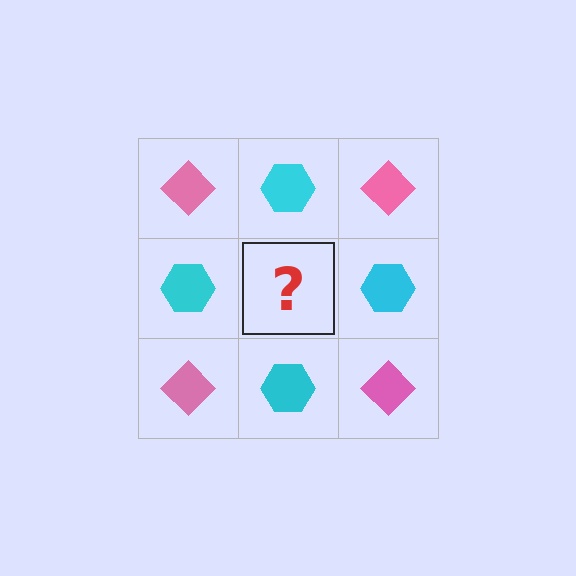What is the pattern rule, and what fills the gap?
The rule is that it alternates pink diamond and cyan hexagon in a checkerboard pattern. The gap should be filled with a pink diamond.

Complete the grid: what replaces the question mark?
The question mark should be replaced with a pink diamond.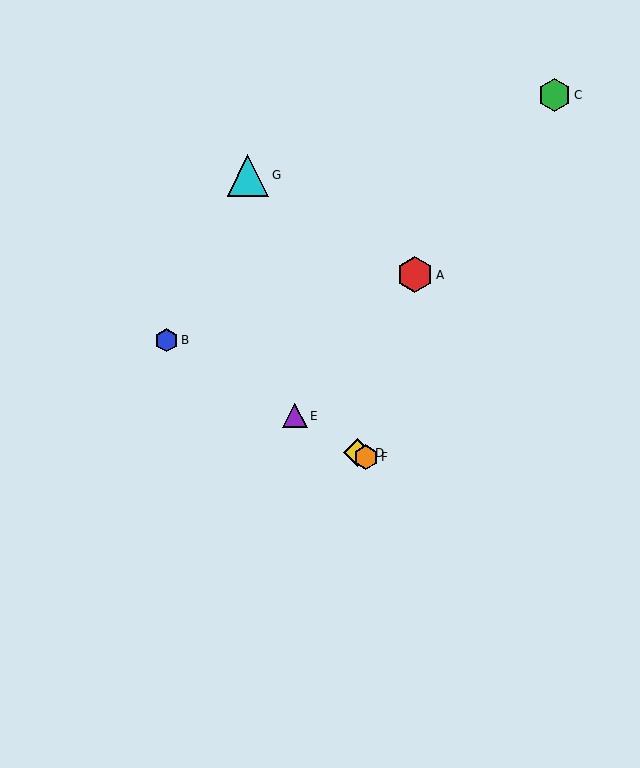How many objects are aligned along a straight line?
4 objects (B, D, E, F) are aligned along a straight line.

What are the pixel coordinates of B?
Object B is at (167, 340).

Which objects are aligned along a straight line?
Objects B, D, E, F are aligned along a straight line.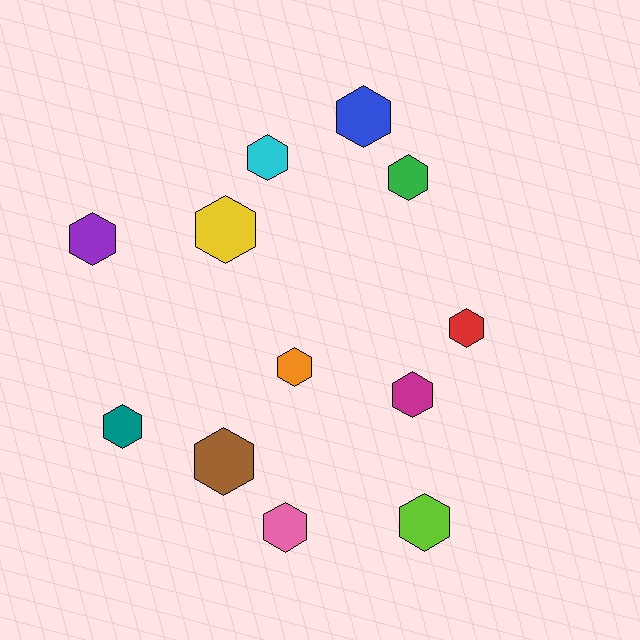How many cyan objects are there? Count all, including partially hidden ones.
There is 1 cyan object.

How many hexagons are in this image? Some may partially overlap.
There are 12 hexagons.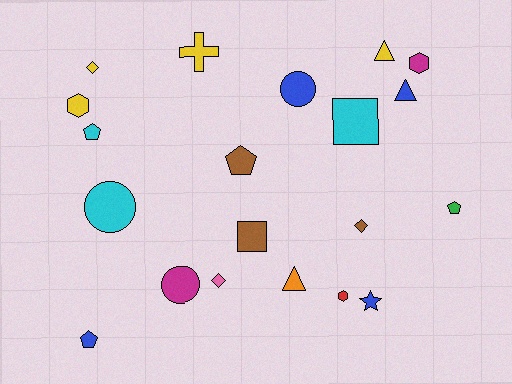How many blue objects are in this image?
There are 4 blue objects.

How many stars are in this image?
There is 1 star.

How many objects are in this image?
There are 20 objects.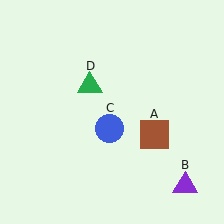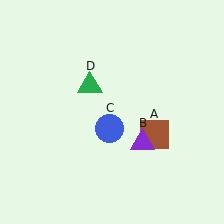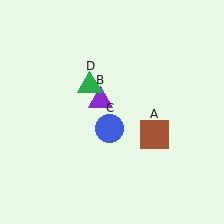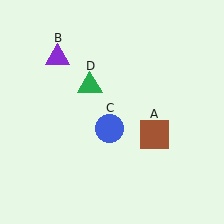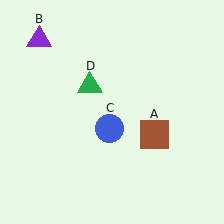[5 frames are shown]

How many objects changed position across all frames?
1 object changed position: purple triangle (object B).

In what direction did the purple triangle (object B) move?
The purple triangle (object B) moved up and to the left.